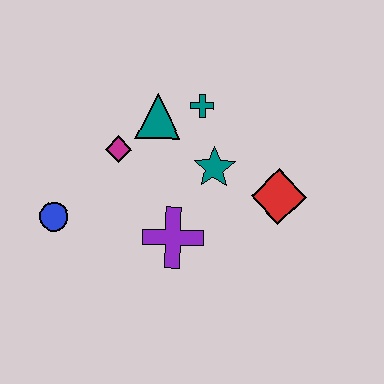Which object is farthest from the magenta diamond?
The red diamond is farthest from the magenta diamond.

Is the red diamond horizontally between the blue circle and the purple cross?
No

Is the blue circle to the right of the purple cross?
No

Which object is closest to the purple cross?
The teal star is closest to the purple cross.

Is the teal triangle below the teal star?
No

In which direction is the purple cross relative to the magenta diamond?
The purple cross is below the magenta diamond.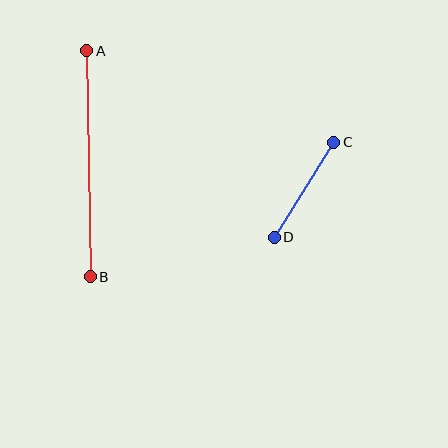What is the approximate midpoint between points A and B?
The midpoint is at approximately (88, 164) pixels.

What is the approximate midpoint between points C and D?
The midpoint is at approximately (304, 190) pixels.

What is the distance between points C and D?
The distance is approximately 112 pixels.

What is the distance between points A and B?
The distance is approximately 226 pixels.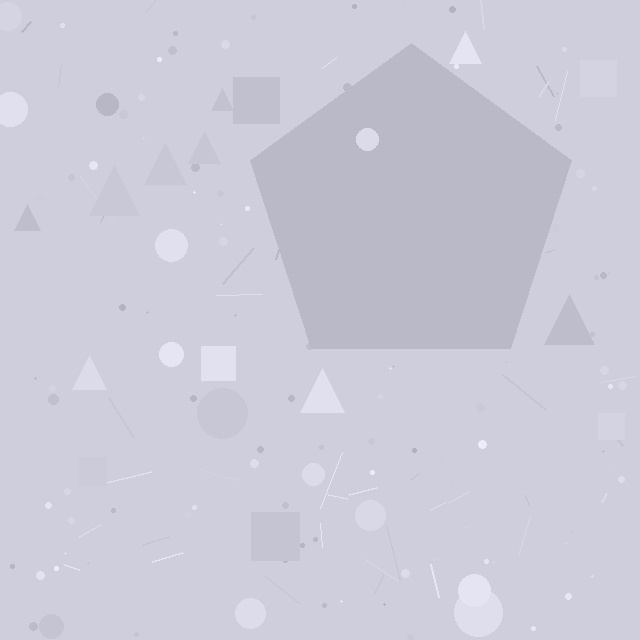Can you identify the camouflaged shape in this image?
The camouflaged shape is a pentagon.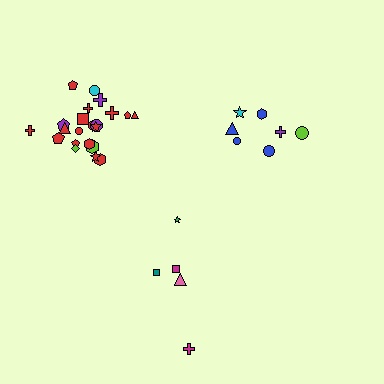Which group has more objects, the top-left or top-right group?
The top-left group.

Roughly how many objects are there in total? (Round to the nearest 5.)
Roughly 35 objects in total.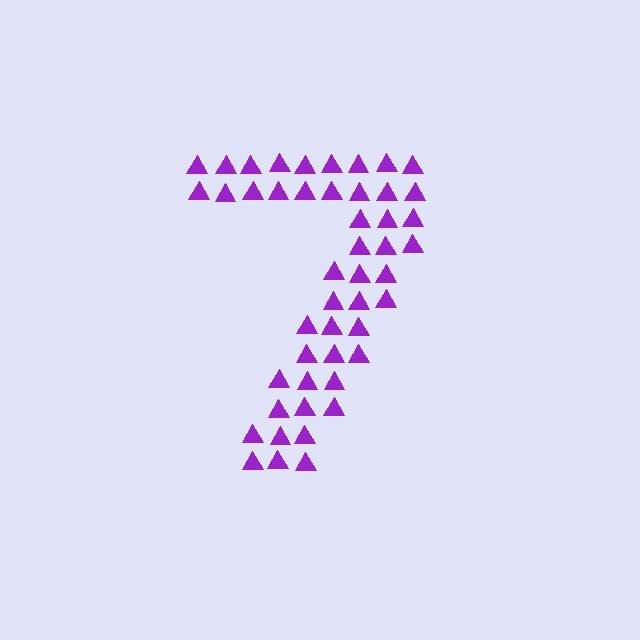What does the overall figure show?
The overall figure shows the digit 7.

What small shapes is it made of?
It is made of small triangles.